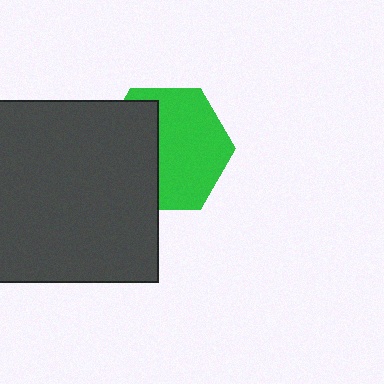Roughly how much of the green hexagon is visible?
About half of it is visible (roughly 59%).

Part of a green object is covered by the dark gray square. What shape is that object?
It is a hexagon.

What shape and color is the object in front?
The object in front is a dark gray square.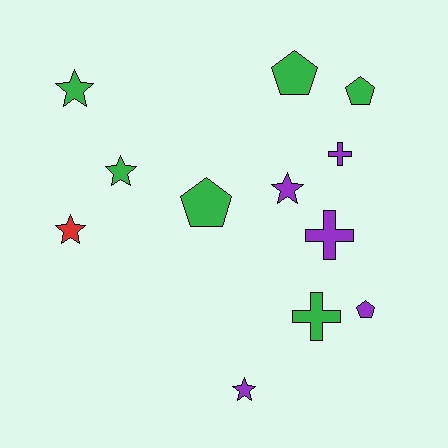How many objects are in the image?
There are 12 objects.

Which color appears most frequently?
Green, with 6 objects.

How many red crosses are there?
There are no red crosses.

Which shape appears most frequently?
Star, with 5 objects.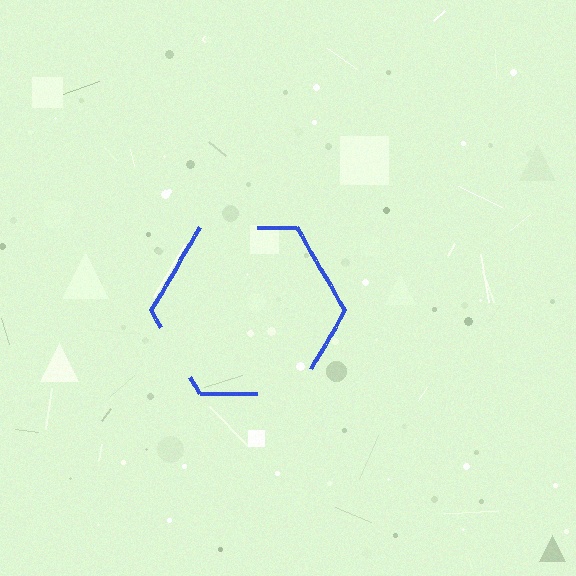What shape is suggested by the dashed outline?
The dashed outline suggests a hexagon.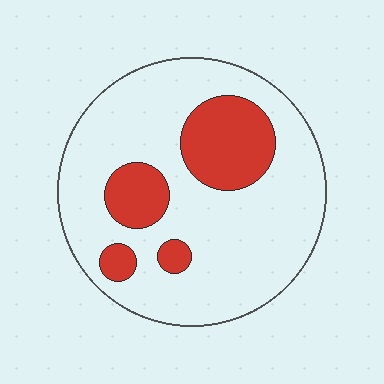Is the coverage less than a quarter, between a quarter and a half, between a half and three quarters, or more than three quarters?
Less than a quarter.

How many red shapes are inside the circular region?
4.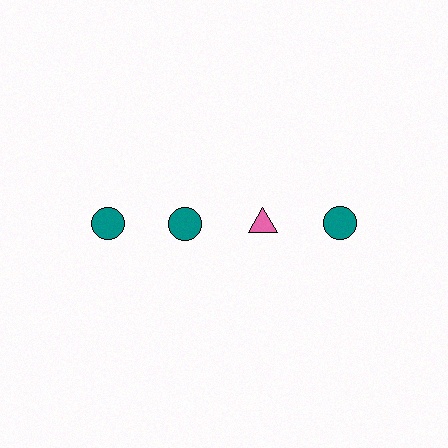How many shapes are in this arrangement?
There are 4 shapes arranged in a grid pattern.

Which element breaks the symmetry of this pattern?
The pink triangle in the top row, center column breaks the symmetry. All other shapes are teal circles.